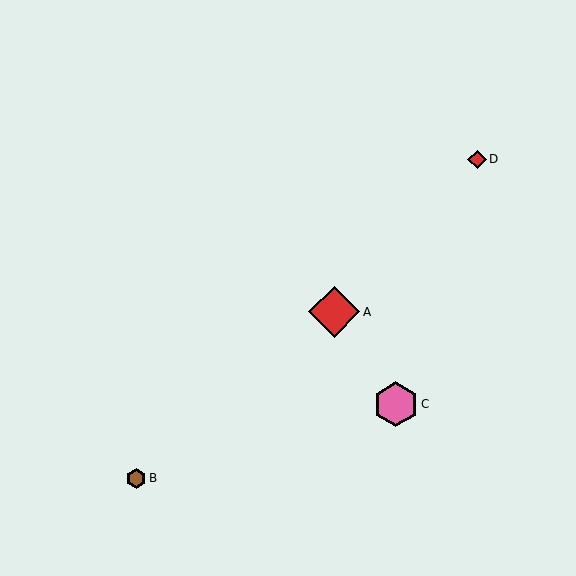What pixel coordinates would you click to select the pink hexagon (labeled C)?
Click at (396, 404) to select the pink hexagon C.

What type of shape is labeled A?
Shape A is a red diamond.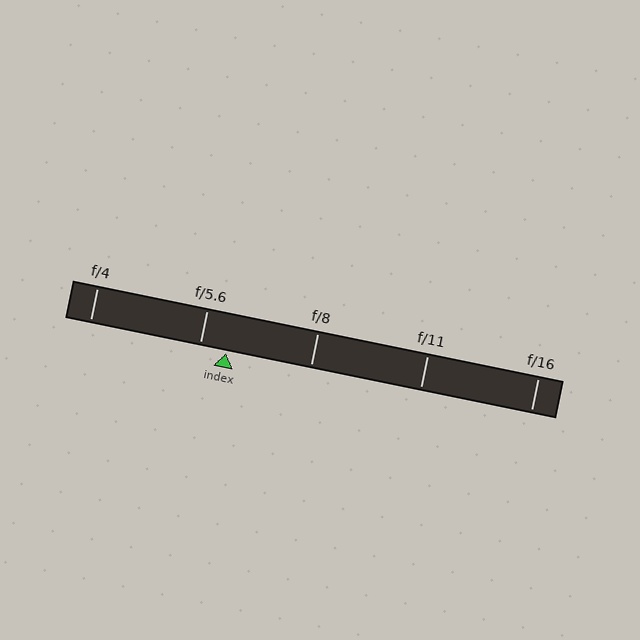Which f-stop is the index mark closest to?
The index mark is closest to f/5.6.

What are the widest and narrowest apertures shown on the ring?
The widest aperture shown is f/4 and the narrowest is f/16.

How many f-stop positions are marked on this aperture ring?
There are 5 f-stop positions marked.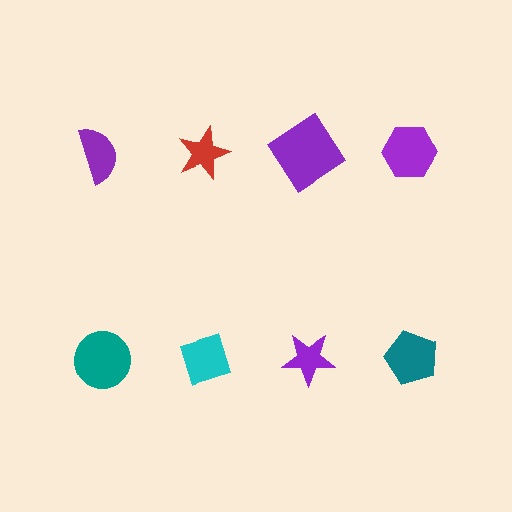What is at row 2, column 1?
A teal circle.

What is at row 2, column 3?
A purple star.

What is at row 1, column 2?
A red star.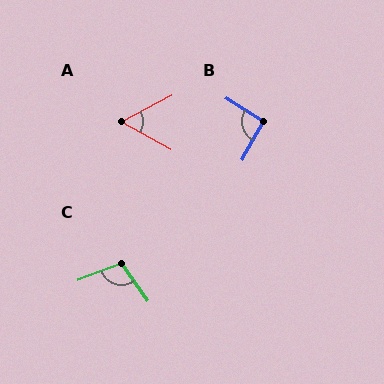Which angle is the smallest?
A, at approximately 57 degrees.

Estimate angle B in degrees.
Approximately 92 degrees.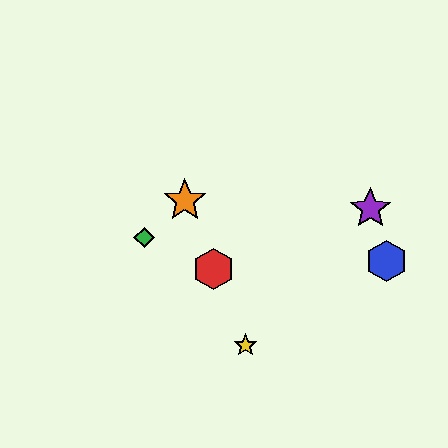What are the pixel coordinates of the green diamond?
The green diamond is at (144, 237).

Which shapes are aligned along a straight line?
The red hexagon, the yellow star, the orange star are aligned along a straight line.